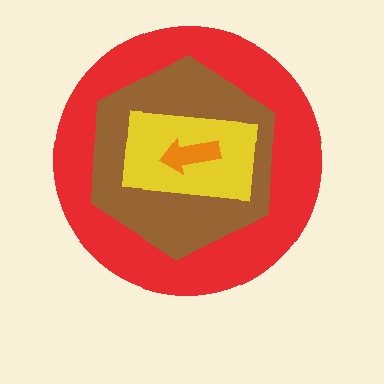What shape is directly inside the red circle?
The brown hexagon.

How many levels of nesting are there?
4.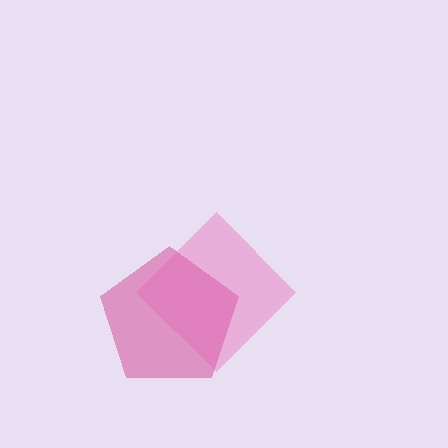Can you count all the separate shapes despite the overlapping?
Yes, there are 2 separate shapes.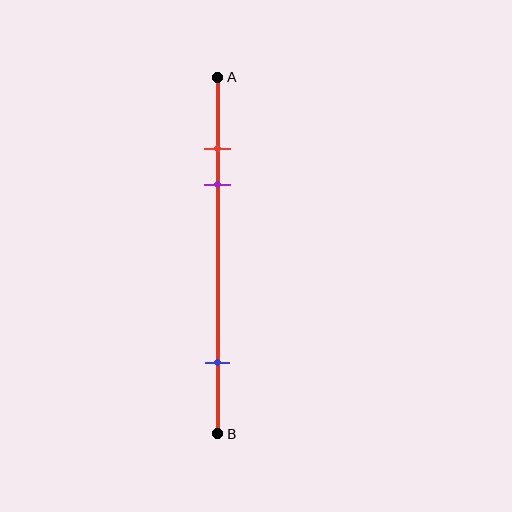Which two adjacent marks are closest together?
The red and purple marks are the closest adjacent pair.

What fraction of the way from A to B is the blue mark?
The blue mark is approximately 80% (0.8) of the way from A to B.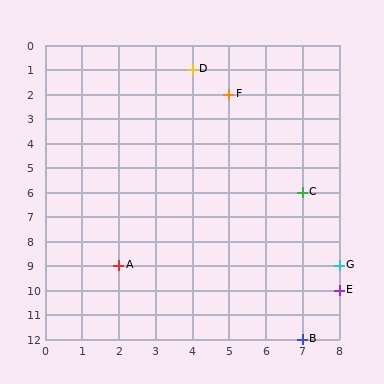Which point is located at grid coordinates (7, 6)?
Point C is at (7, 6).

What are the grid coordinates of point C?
Point C is at grid coordinates (7, 6).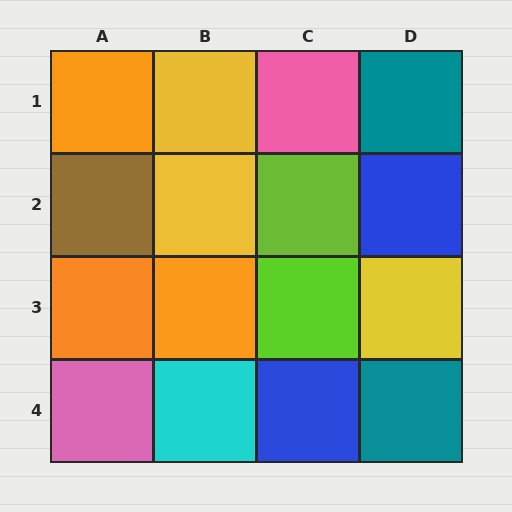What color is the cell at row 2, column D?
Blue.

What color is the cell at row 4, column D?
Teal.